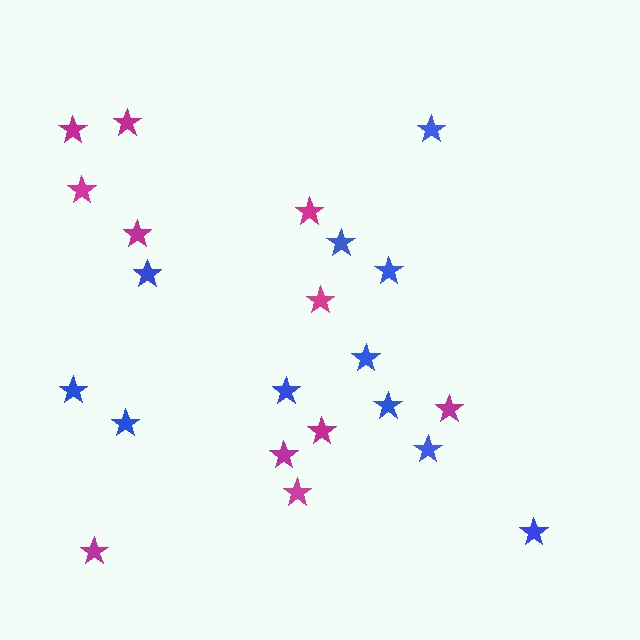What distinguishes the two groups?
There are 2 groups: one group of magenta stars (11) and one group of blue stars (11).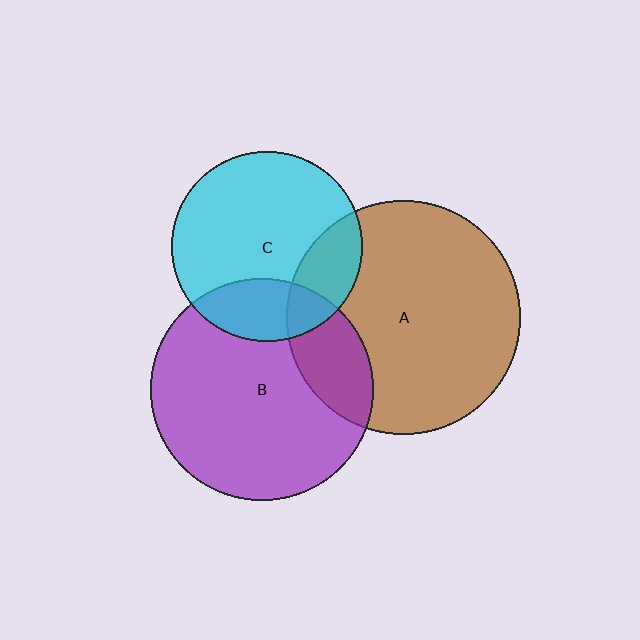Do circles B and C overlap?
Yes.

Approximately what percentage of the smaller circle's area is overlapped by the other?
Approximately 25%.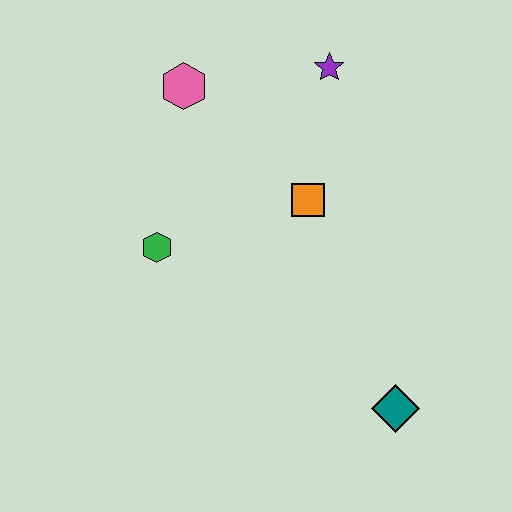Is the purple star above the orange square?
Yes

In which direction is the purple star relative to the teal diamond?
The purple star is above the teal diamond.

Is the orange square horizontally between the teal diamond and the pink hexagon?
Yes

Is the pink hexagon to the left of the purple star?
Yes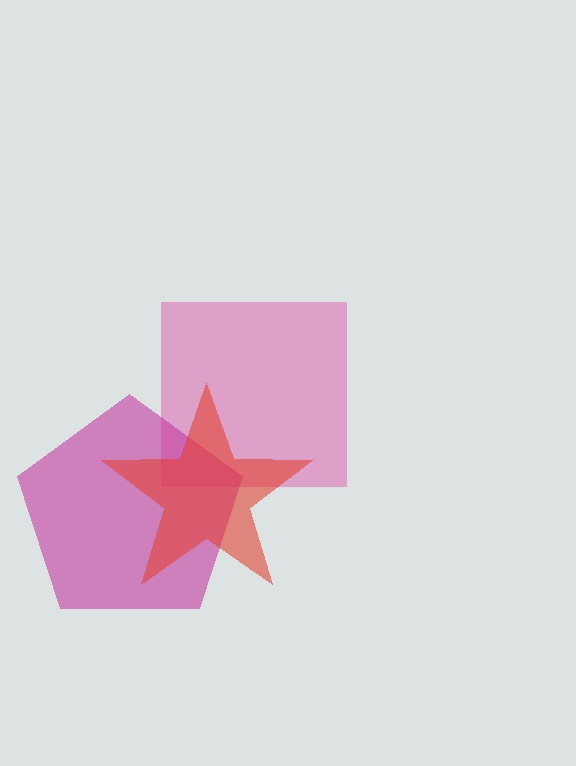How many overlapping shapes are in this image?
There are 3 overlapping shapes in the image.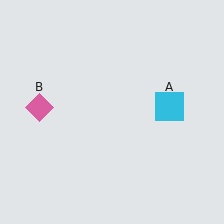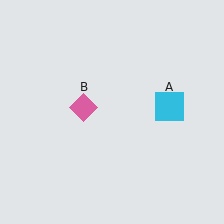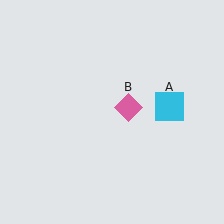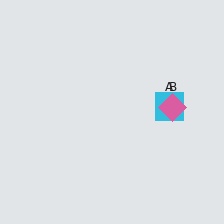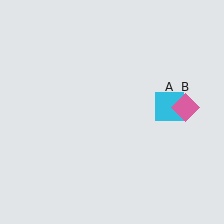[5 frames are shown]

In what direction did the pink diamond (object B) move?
The pink diamond (object B) moved right.